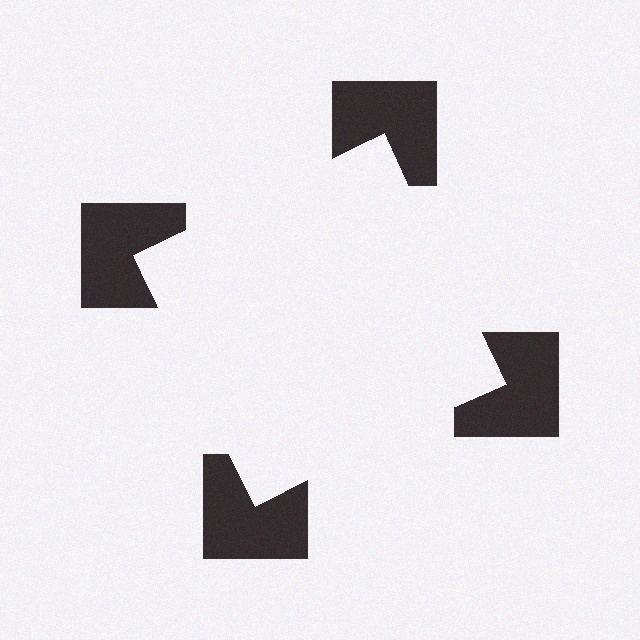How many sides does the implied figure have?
4 sides.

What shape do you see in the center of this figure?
An illusory square — its edges are inferred from the aligned wedge cuts in the notched squares, not physically drawn.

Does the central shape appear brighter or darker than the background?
It typically appears slightly brighter than the background, even though no actual brightness change is drawn.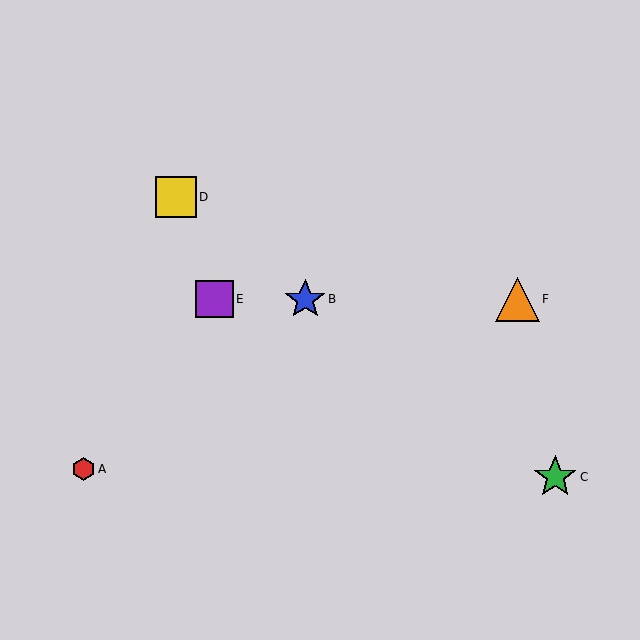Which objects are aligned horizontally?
Objects B, E, F are aligned horizontally.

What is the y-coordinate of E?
Object E is at y≈299.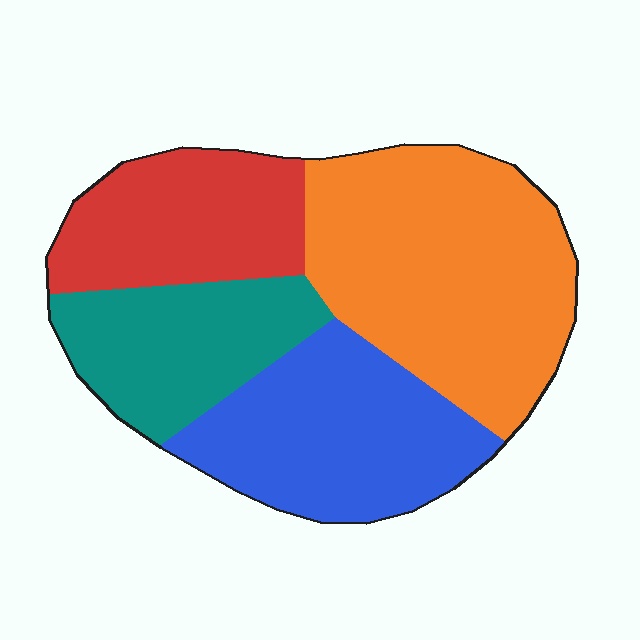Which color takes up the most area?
Orange, at roughly 35%.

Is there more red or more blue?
Blue.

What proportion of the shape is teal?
Teal covers about 20% of the shape.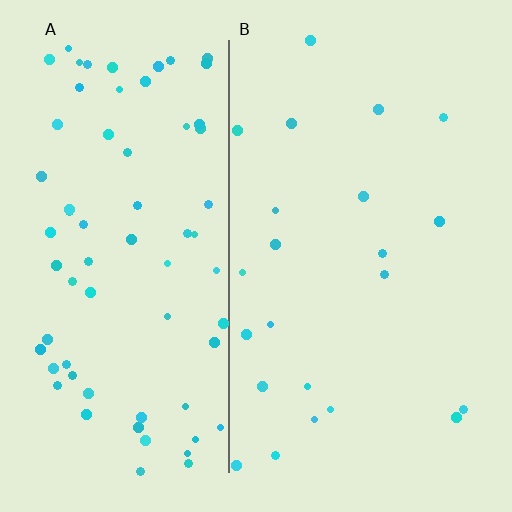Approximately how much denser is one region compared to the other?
Approximately 3.0× — region A over region B.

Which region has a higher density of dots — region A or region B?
A (the left).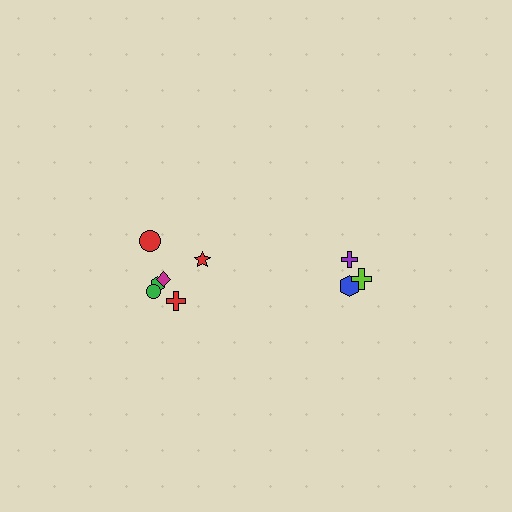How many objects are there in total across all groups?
There are 9 objects.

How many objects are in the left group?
There are 6 objects.